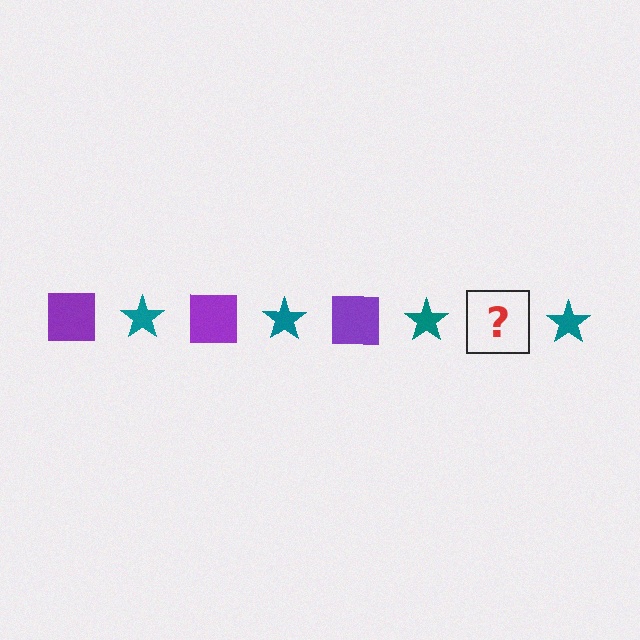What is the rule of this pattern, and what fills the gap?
The rule is that the pattern alternates between purple square and teal star. The gap should be filled with a purple square.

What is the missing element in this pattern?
The missing element is a purple square.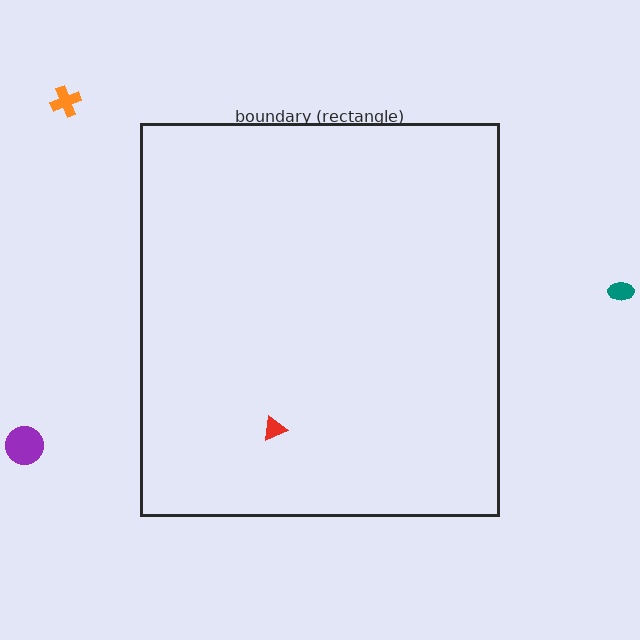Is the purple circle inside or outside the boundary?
Outside.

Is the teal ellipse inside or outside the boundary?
Outside.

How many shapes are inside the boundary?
1 inside, 3 outside.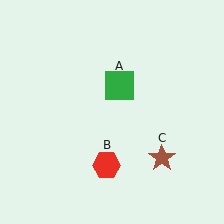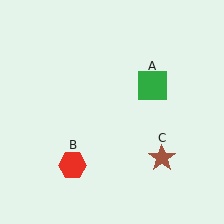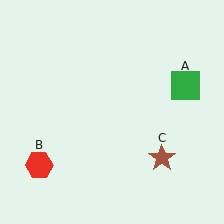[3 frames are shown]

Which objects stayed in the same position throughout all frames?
Brown star (object C) remained stationary.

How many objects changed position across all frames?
2 objects changed position: green square (object A), red hexagon (object B).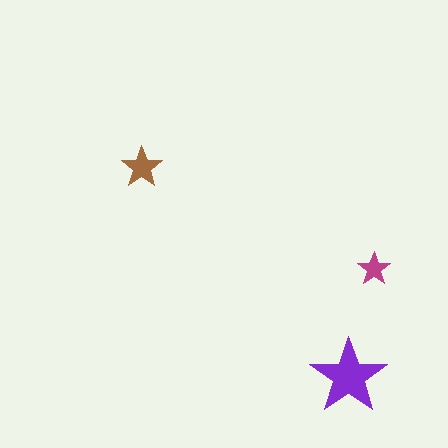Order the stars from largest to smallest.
the purple one, the brown one, the magenta one.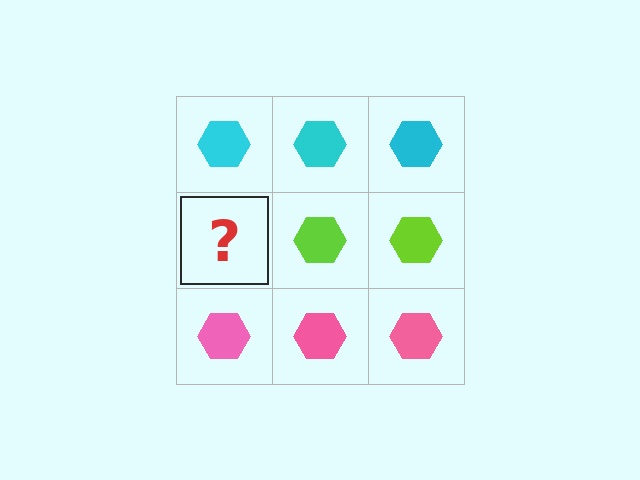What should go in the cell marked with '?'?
The missing cell should contain a lime hexagon.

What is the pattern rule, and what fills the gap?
The rule is that each row has a consistent color. The gap should be filled with a lime hexagon.